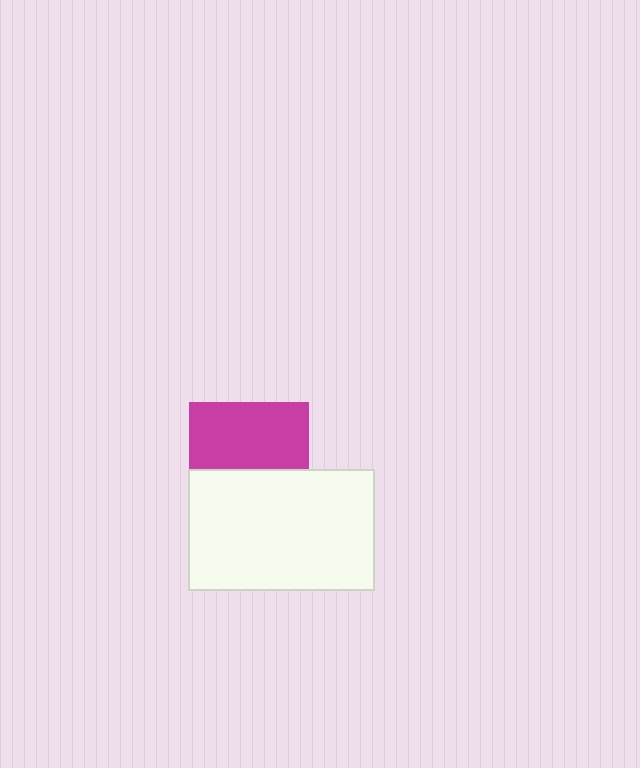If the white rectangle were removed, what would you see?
You would see the complete magenta square.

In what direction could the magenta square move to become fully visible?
The magenta square could move up. That would shift it out from behind the white rectangle entirely.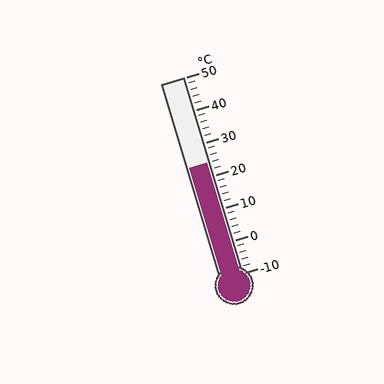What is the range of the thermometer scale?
The thermometer scale ranges from -10°C to 50°C.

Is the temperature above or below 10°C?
The temperature is above 10°C.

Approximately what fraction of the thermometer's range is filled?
The thermometer is filled to approximately 55% of its range.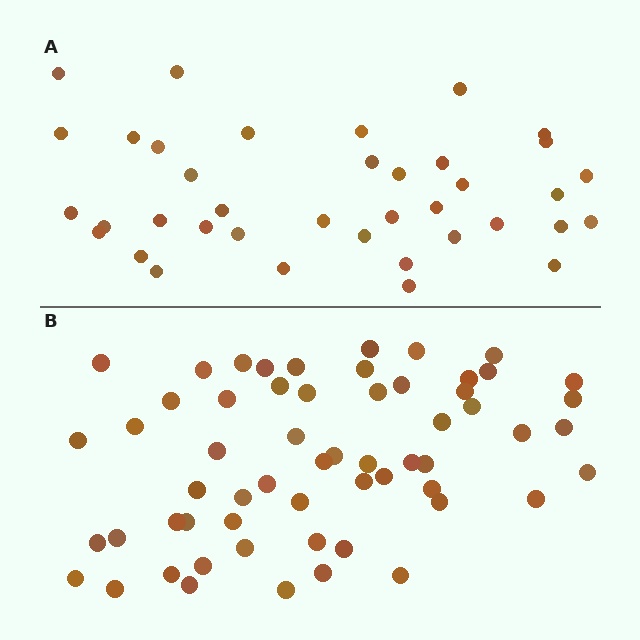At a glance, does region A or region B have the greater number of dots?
Region B (the bottom region) has more dots.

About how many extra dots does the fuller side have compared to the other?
Region B has approximately 20 more dots than region A.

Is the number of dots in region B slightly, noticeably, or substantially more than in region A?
Region B has substantially more. The ratio is roughly 1.6 to 1.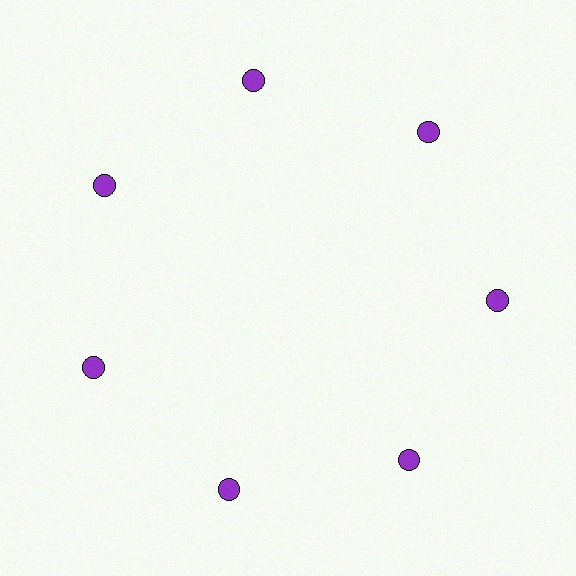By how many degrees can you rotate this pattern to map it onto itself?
The pattern maps onto itself every 51 degrees of rotation.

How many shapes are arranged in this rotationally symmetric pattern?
There are 7 shapes, arranged in 7 groups of 1.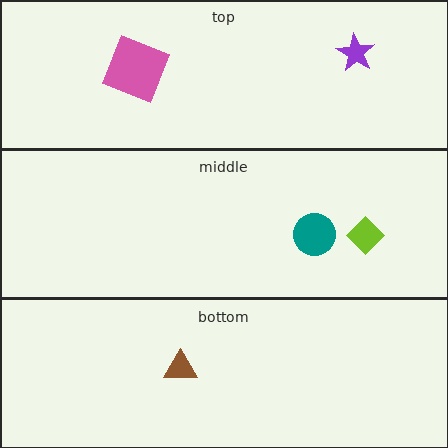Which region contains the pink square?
The top region.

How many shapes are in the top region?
2.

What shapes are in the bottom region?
The brown triangle.